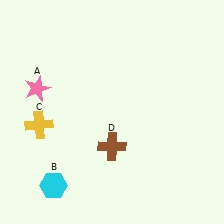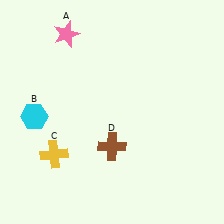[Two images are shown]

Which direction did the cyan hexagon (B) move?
The cyan hexagon (B) moved up.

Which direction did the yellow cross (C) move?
The yellow cross (C) moved down.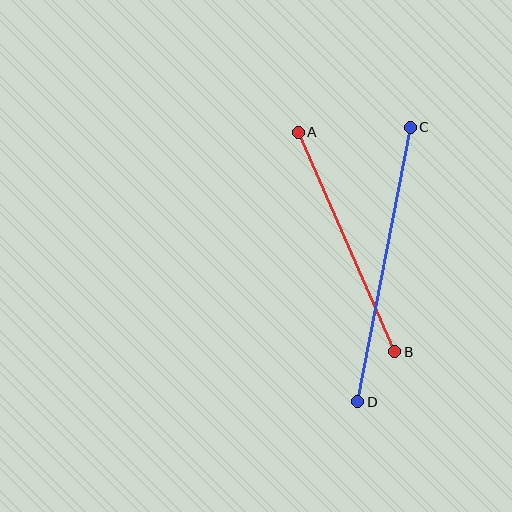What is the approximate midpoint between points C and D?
The midpoint is at approximately (384, 264) pixels.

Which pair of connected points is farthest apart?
Points C and D are farthest apart.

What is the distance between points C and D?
The distance is approximately 280 pixels.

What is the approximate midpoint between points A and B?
The midpoint is at approximately (347, 242) pixels.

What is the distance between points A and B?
The distance is approximately 240 pixels.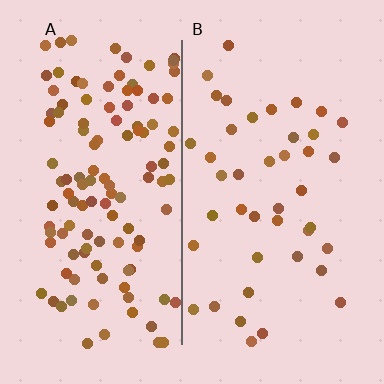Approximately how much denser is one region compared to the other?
Approximately 2.9× — region A over region B.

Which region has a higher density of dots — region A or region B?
A (the left).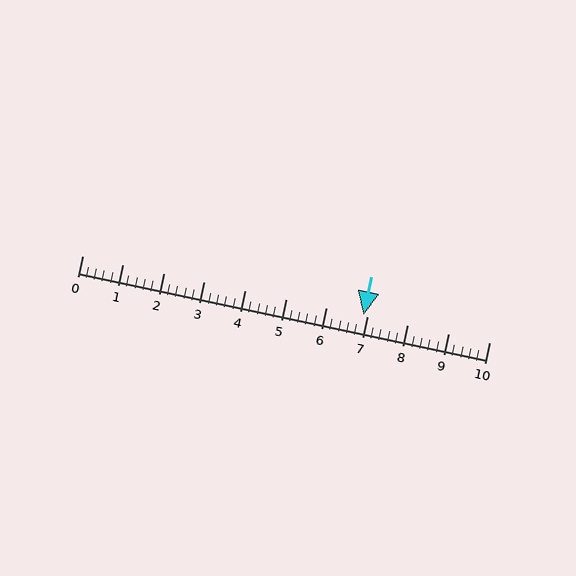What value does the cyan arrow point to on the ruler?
The cyan arrow points to approximately 6.9.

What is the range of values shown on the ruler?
The ruler shows values from 0 to 10.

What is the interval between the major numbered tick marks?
The major tick marks are spaced 1 units apart.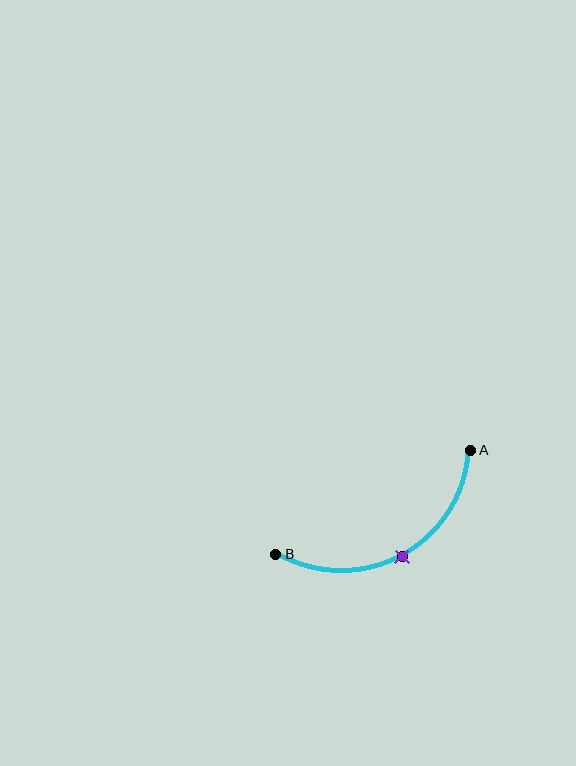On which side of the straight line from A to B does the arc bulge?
The arc bulges below the straight line connecting A and B.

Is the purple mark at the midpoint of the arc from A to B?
Yes. The purple mark lies on the arc at equal arc-length from both A and B — it is the arc midpoint.